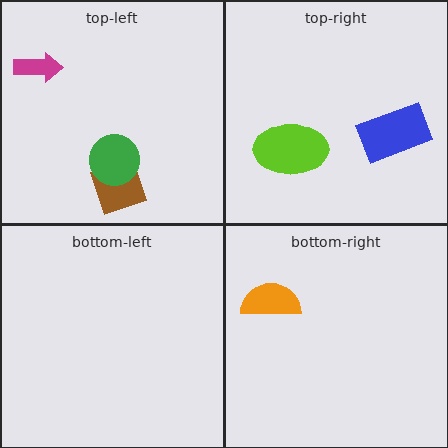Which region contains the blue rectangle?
The top-right region.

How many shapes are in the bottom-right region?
1.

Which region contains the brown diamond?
The top-left region.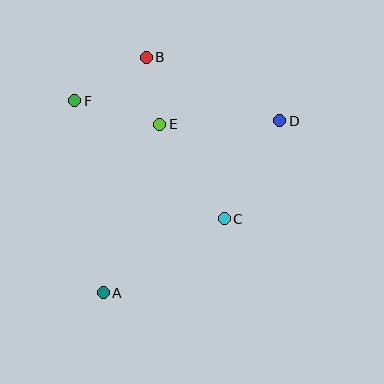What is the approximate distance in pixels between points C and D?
The distance between C and D is approximately 112 pixels.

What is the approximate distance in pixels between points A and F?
The distance between A and F is approximately 194 pixels.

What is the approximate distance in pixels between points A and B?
The distance between A and B is approximately 239 pixels.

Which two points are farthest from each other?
Points A and D are farthest from each other.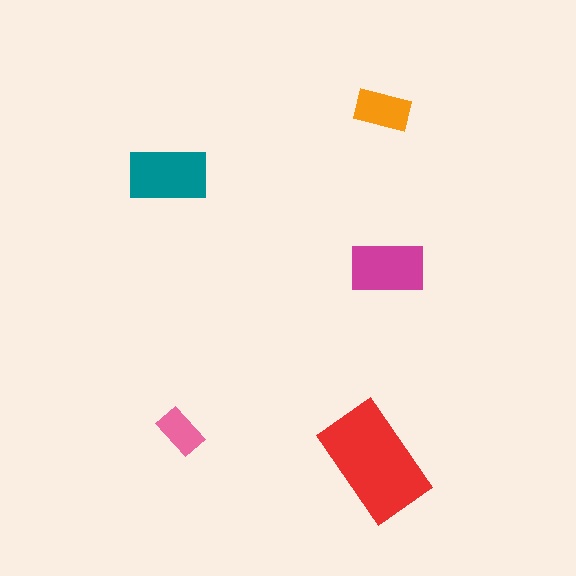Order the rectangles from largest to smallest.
the red one, the teal one, the magenta one, the orange one, the pink one.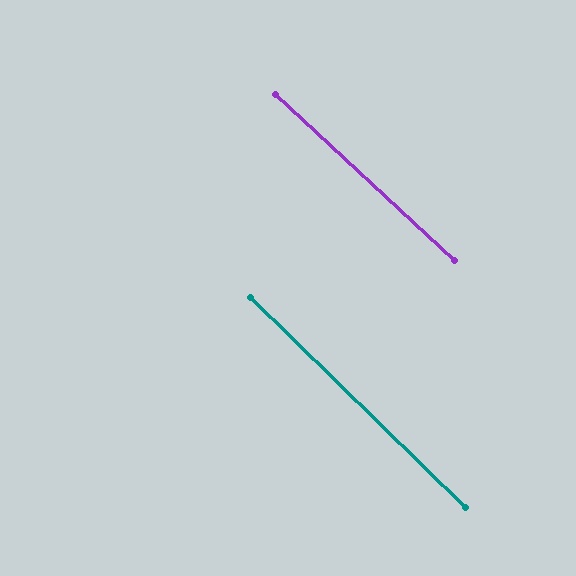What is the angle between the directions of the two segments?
Approximately 2 degrees.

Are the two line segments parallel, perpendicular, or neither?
Parallel — their directions differ by only 1.8°.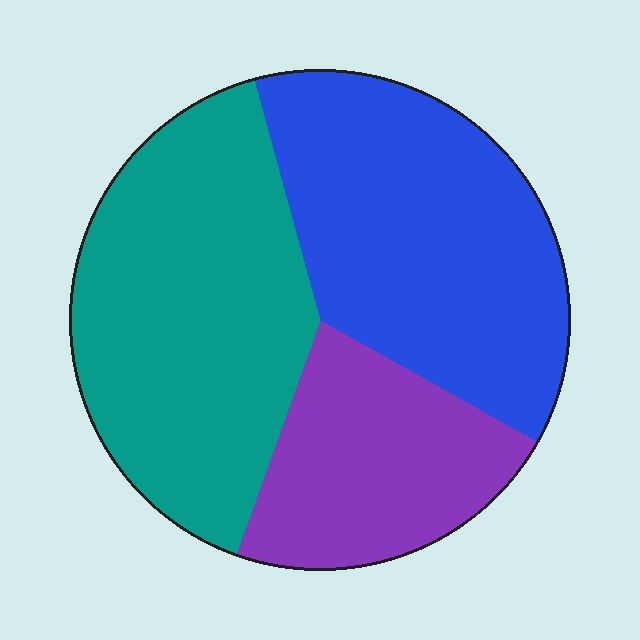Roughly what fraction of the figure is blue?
Blue takes up about three eighths (3/8) of the figure.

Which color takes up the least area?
Purple, at roughly 20%.